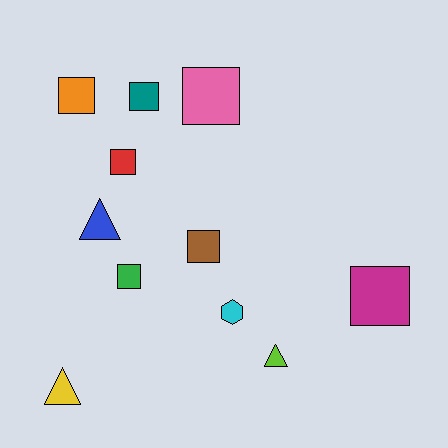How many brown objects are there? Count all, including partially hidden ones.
There is 1 brown object.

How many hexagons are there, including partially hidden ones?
There is 1 hexagon.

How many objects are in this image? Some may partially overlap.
There are 11 objects.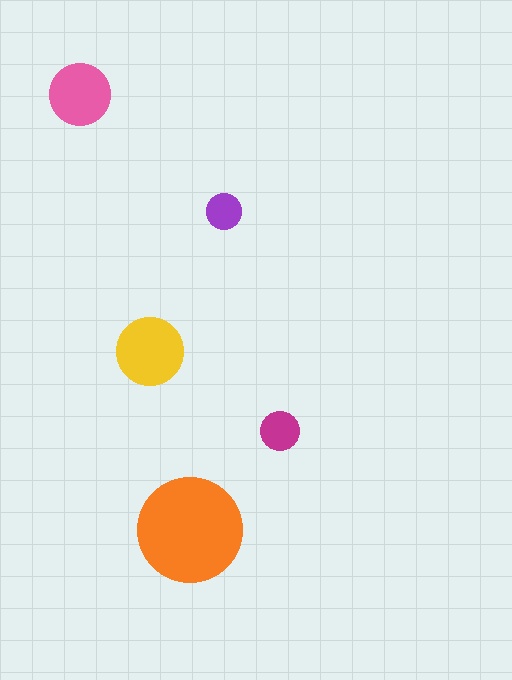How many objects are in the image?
There are 5 objects in the image.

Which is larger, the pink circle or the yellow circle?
The yellow one.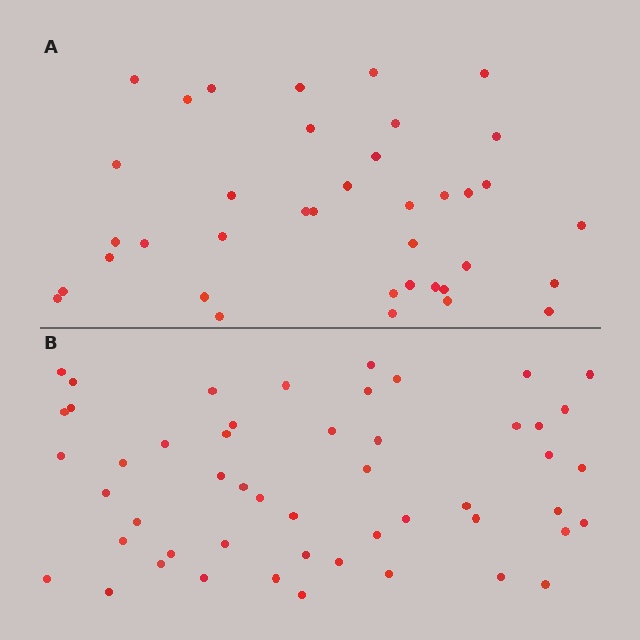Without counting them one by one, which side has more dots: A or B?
Region B (the bottom region) has more dots.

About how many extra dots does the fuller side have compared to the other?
Region B has approximately 15 more dots than region A.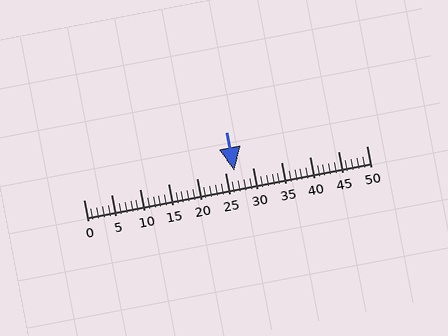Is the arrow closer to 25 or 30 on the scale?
The arrow is closer to 25.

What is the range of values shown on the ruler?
The ruler shows values from 0 to 50.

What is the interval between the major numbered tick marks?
The major tick marks are spaced 5 units apart.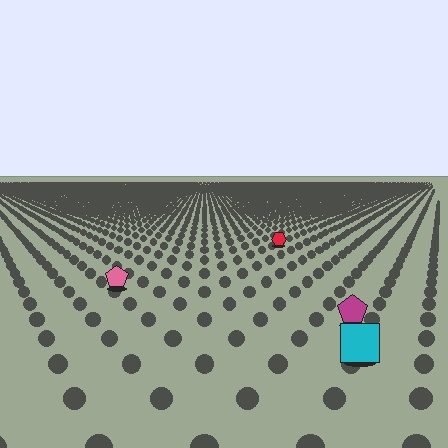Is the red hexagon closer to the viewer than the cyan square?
No. The cyan square is closer — you can tell from the texture gradient: the ground texture is coarser near it.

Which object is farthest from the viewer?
The red hexagon is farthest from the viewer. It appears smaller and the ground texture around it is denser.